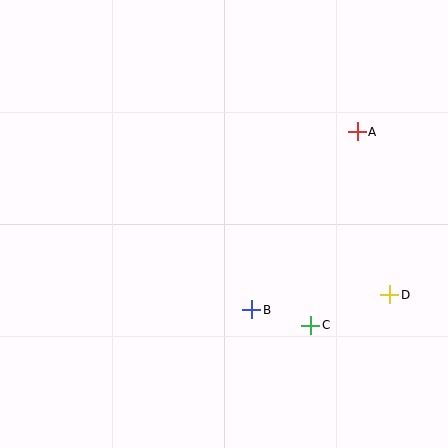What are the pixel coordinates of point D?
Point D is at (390, 295).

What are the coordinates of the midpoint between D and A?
The midpoint between D and A is at (373, 213).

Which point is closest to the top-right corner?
Point A is closest to the top-right corner.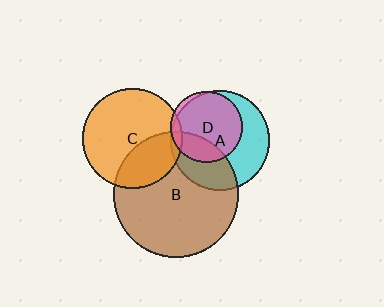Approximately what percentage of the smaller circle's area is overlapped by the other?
Approximately 5%.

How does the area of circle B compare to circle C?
Approximately 1.6 times.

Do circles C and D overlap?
Yes.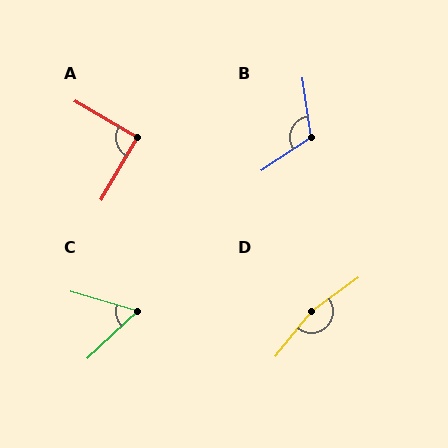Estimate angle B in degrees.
Approximately 115 degrees.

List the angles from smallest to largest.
C (59°), A (90°), B (115°), D (165°).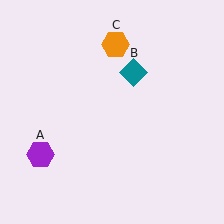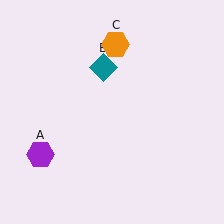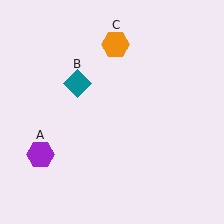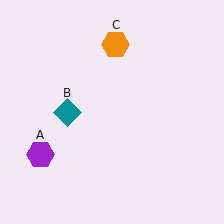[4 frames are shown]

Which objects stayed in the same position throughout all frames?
Purple hexagon (object A) and orange hexagon (object C) remained stationary.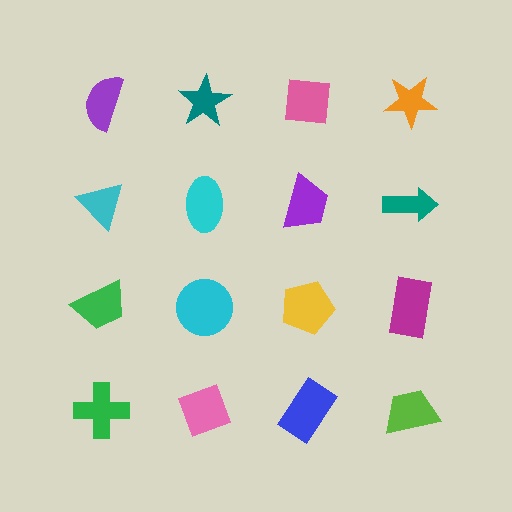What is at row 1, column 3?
A pink square.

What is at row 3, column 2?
A cyan circle.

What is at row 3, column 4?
A magenta rectangle.